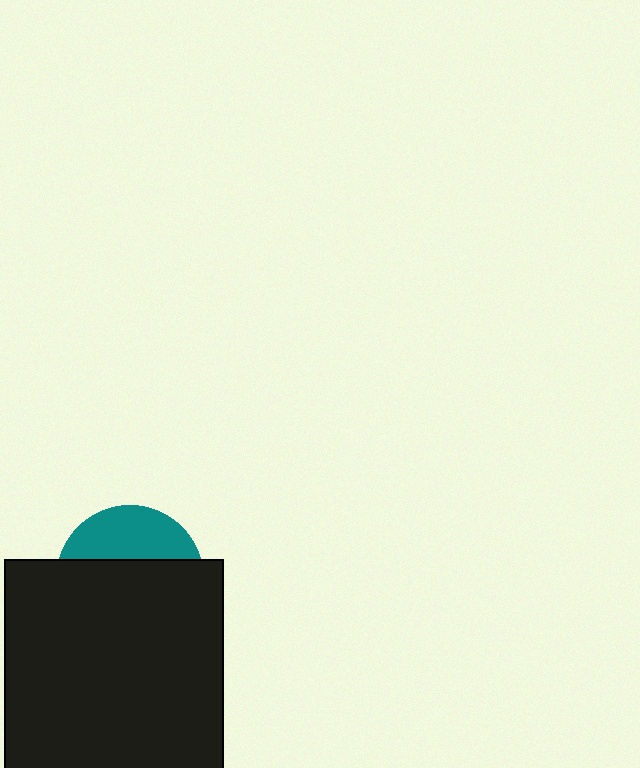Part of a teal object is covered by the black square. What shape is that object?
It is a circle.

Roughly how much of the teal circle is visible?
A small part of it is visible (roughly 33%).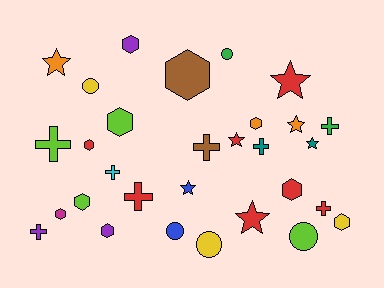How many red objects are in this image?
There are 7 red objects.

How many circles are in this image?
There are 5 circles.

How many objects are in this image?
There are 30 objects.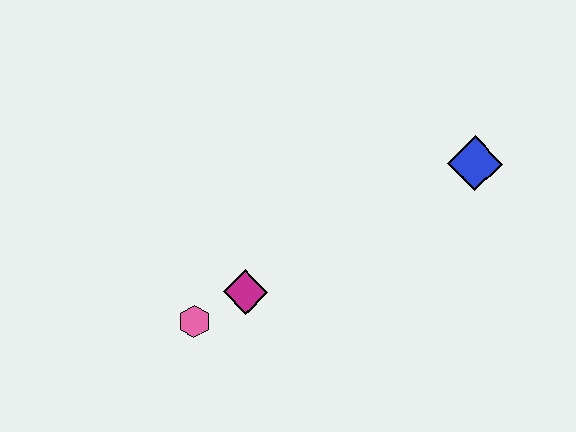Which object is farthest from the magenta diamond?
The blue diamond is farthest from the magenta diamond.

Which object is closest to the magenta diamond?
The pink hexagon is closest to the magenta diamond.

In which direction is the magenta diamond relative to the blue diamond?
The magenta diamond is to the left of the blue diamond.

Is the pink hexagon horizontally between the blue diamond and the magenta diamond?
No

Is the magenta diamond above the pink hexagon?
Yes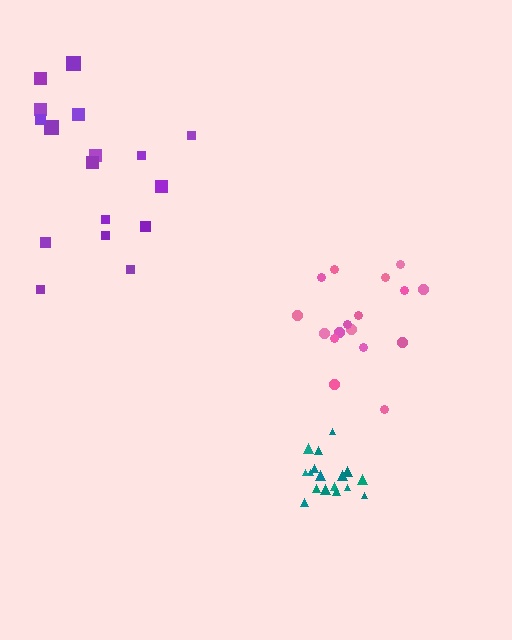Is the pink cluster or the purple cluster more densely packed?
Pink.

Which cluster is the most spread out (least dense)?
Purple.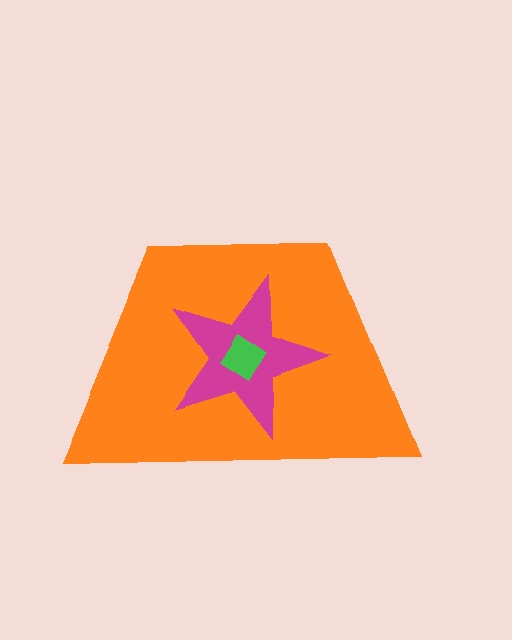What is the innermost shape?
The green diamond.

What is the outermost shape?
The orange trapezoid.